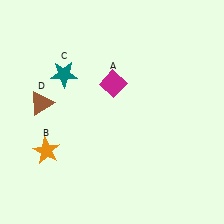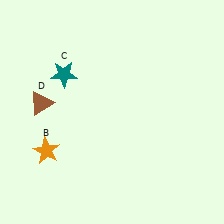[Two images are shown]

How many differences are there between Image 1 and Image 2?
There is 1 difference between the two images.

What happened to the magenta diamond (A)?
The magenta diamond (A) was removed in Image 2. It was in the top-right area of Image 1.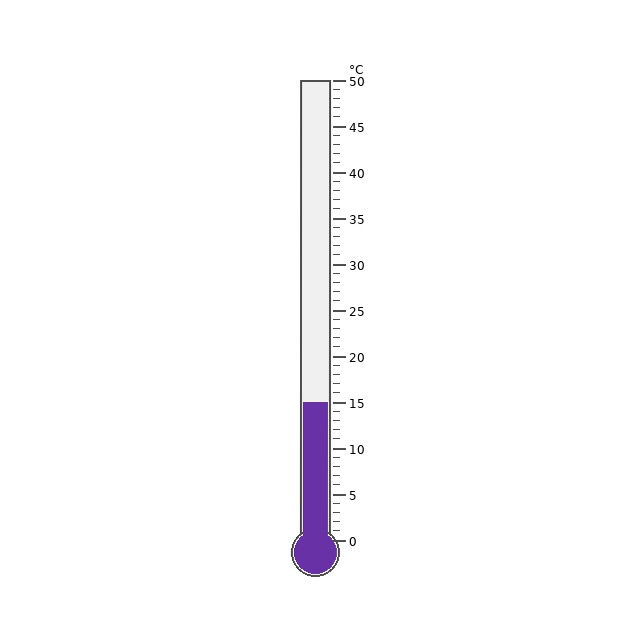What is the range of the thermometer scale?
The thermometer scale ranges from 0°C to 50°C.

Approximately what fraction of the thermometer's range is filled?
The thermometer is filled to approximately 30% of its range.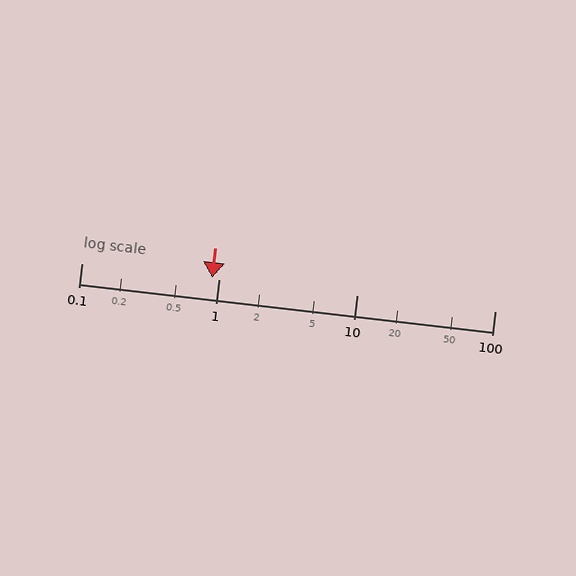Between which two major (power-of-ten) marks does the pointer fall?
The pointer is between 0.1 and 1.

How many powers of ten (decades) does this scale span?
The scale spans 3 decades, from 0.1 to 100.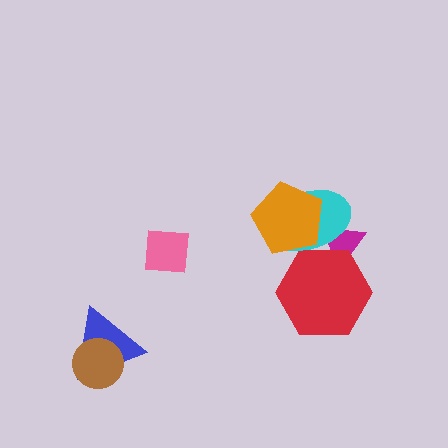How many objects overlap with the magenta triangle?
2 objects overlap with the magenta triangle.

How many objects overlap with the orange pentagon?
1 object overlaps with the orange pentagon.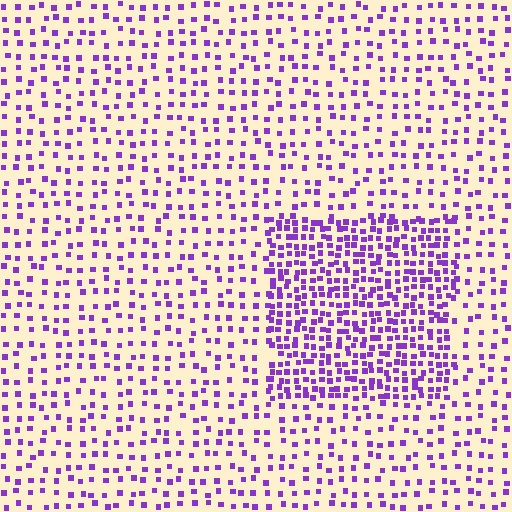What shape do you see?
I see a rectangle.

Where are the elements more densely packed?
The elements are more densely packed inside the rectangle boundary.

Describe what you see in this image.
The image contains small purple elements arranged at two different densities. A rectangle-shaped region is visible where the elements are more densely packed than the surrounding area.